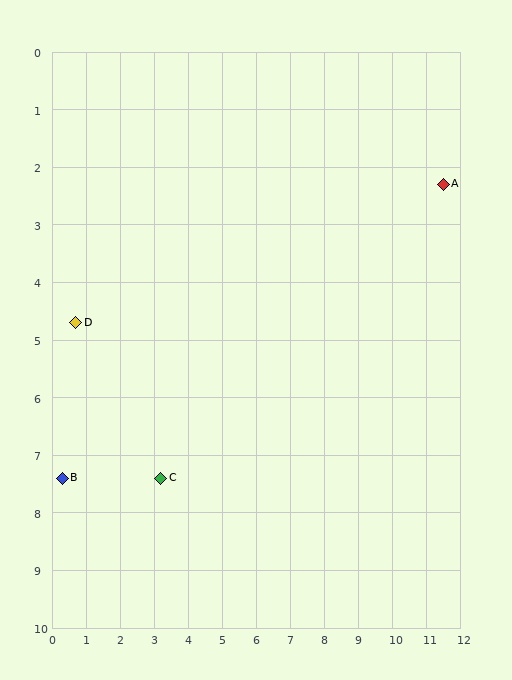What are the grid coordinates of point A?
Point A is at approximately (11.5, 2.3).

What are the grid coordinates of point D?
Point D is at approximately (0.7, 4.7).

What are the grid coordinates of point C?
Point C is at approximately (3.2, 7.4).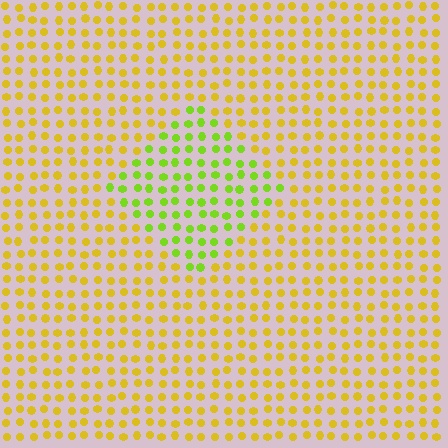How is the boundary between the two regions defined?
The boundary is defined purely by a slight shift in hue (about 41 degrees). Spacing, size, and orientation are identical on both sides.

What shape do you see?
I see a diamond.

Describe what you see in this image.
The image is filled with small yellow elements in a uniform arrangement. A diamond-shaped region is visible where the elements are tinted to a slightly different hue, forming a subtle color boundary.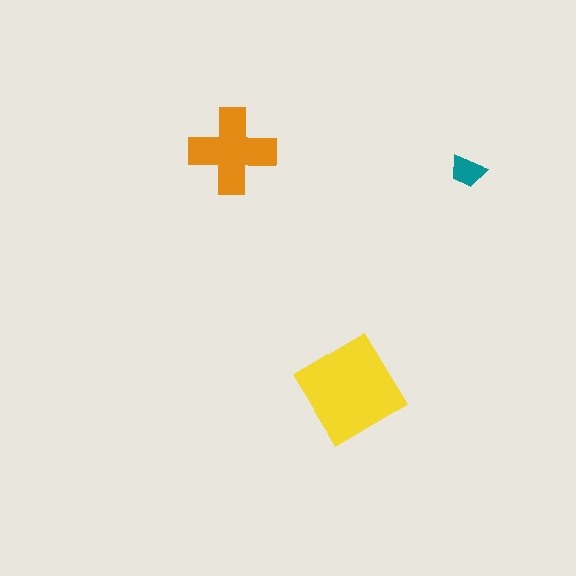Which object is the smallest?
The teal trapezoid.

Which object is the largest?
The yellow diamond.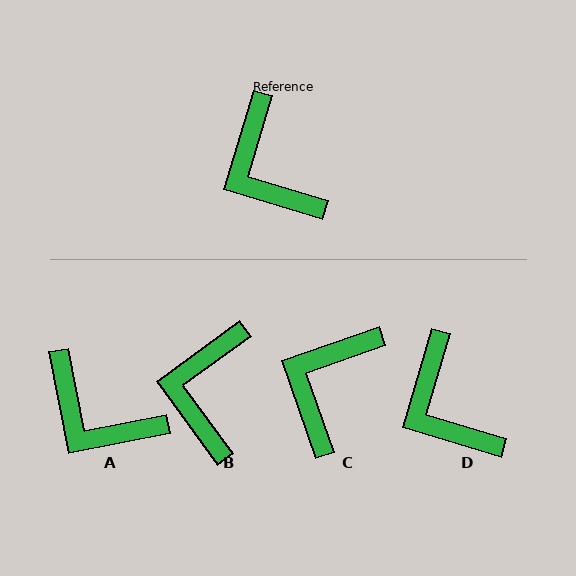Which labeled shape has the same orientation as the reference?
D.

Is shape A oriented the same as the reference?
No, it is off by about 28 degrees.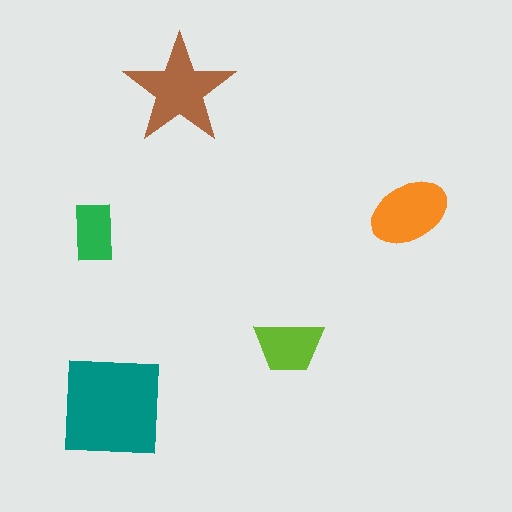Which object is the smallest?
The green rectangle.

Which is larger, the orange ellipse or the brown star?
The brown star.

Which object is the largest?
The teal square.